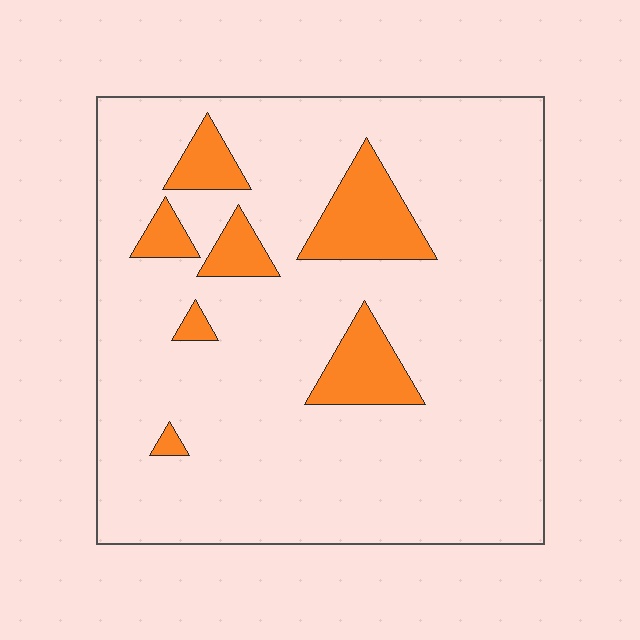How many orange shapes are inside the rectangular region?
7.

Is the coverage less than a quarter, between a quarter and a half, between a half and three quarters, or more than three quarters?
Less than a quarter.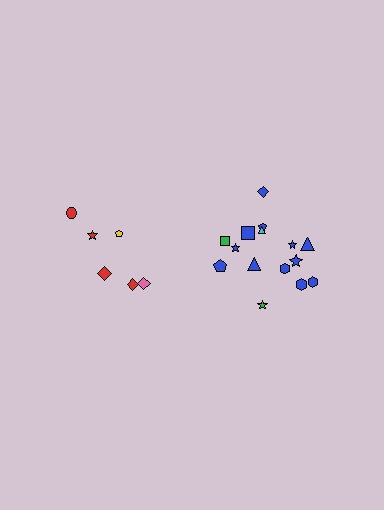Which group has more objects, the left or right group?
The right group.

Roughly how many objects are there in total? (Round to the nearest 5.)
Roughly 20 objects in total.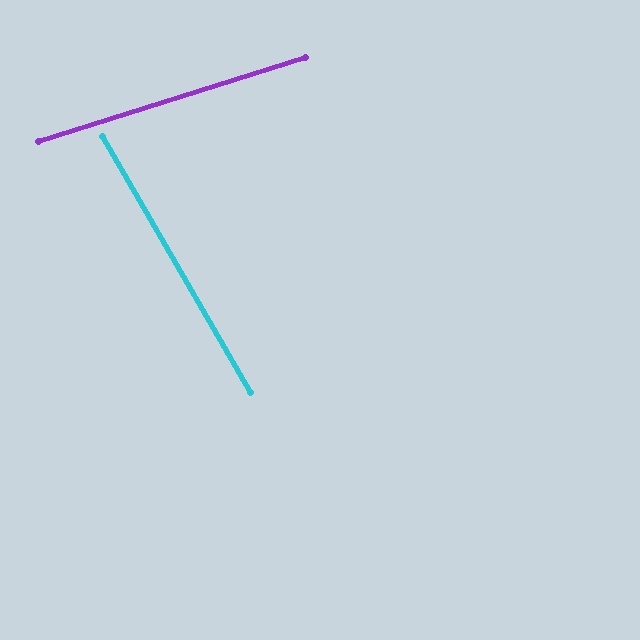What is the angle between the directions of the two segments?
Approximately 78 degrees.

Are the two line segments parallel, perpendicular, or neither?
Neither parallel nor perpendicular — they differ by about 78°.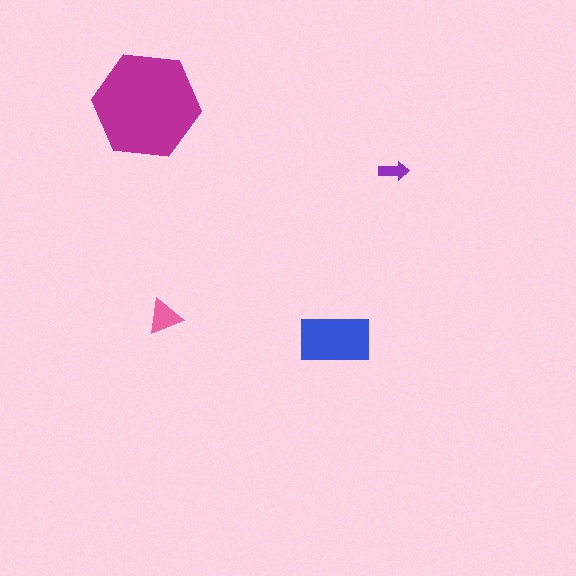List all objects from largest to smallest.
The magenta hexagon, the blue rectangle, the pink triangle, the purple arrow.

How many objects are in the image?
There are 4 objects in the image.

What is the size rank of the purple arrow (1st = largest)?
4th.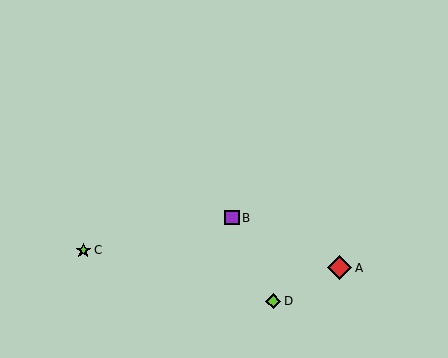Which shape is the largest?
The red diamond (labeled A) is the largest.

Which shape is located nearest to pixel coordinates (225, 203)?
The purple square (labeled B) at (232, 218) is nearest to that location.